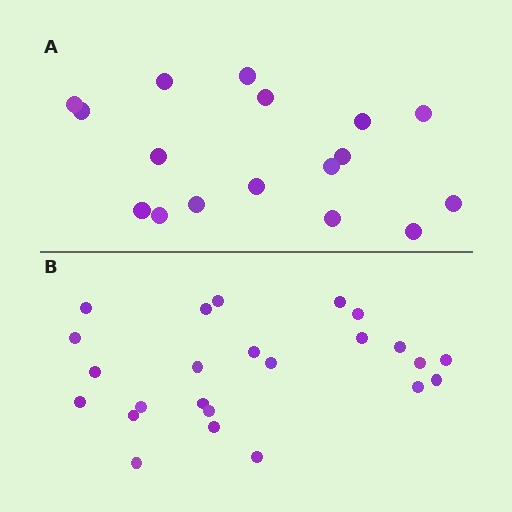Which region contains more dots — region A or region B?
Region B (the bottom region) has more dots.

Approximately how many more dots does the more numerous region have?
Region B has roughly 8 or so more dots than region A.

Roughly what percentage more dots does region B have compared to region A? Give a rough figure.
About 40% more.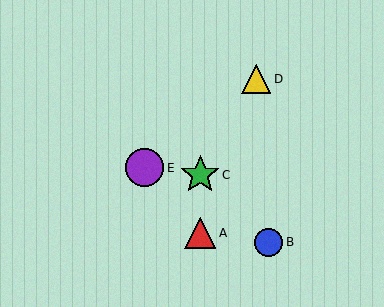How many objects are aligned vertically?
2 objects (A, C) are aligned vertically.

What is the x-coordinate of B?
Object B is at x≈269.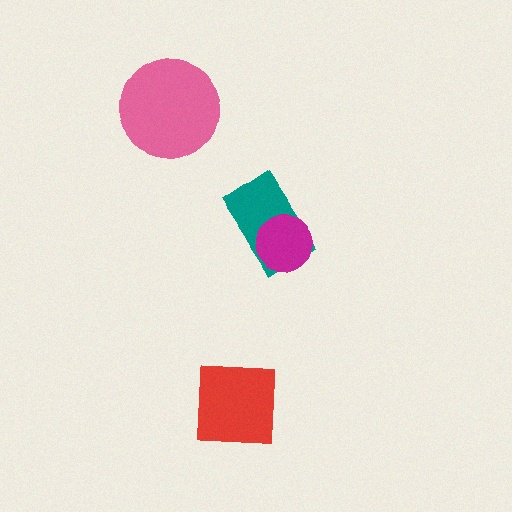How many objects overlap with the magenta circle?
1 object overlaps with the magenta circle.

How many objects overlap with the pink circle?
0 objects overlap with the pink circle.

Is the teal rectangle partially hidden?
Yes, it is partially covered by another shape.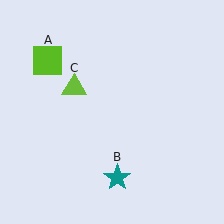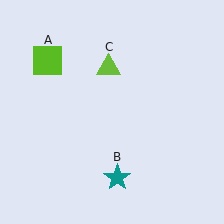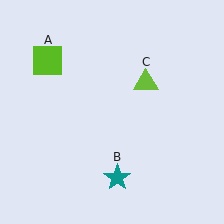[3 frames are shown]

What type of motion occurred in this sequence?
The lime triangle (object C) rotated clockwise around the center of the scene.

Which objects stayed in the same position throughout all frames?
Lime square (object A) and teal star (object B) remained stationary.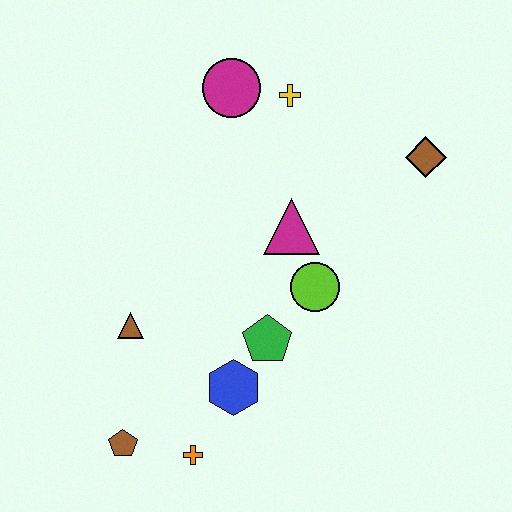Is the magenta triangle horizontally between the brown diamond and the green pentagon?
Yes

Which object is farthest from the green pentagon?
The magenta circle is farthest from the green pentagon.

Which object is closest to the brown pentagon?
The orange cross is closest to the brown pentagon.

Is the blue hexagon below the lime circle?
Yes